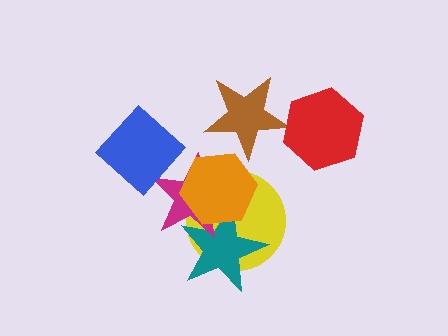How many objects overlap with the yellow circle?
3 objects overlap with the yellow circle.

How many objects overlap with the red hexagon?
1 object overlaps with the red hexagon.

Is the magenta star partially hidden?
Yes, it is partially covered by another shape.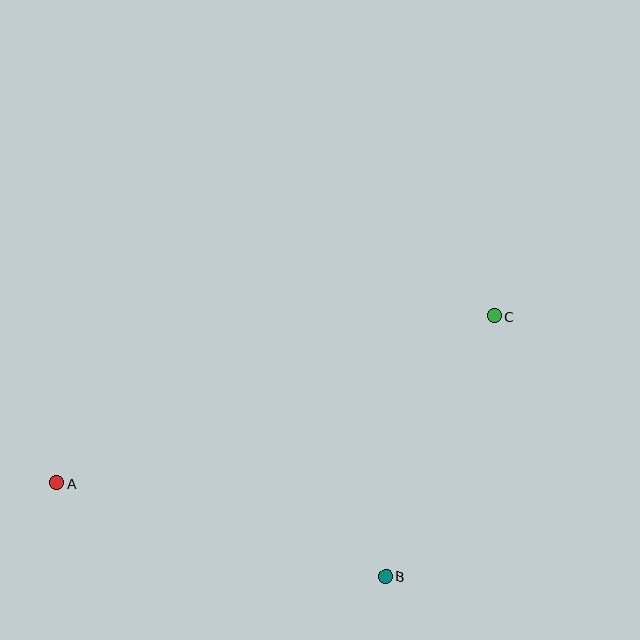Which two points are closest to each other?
Points B and C are closest to each other.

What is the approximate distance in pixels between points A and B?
The distance between A and B is approximately 342 pixels.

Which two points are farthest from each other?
Points A and C are farthest from each other.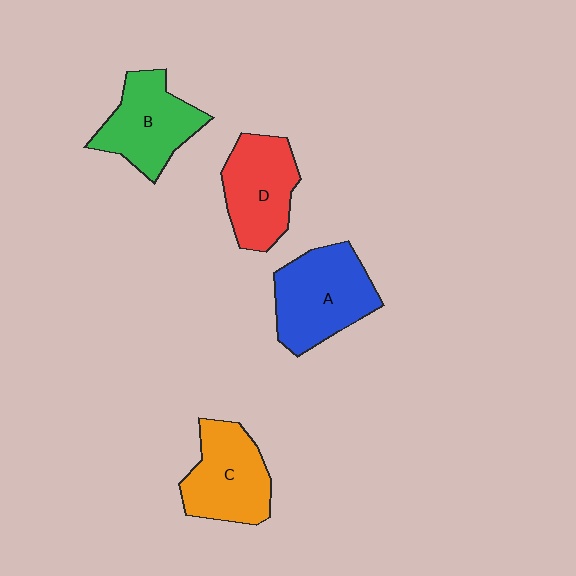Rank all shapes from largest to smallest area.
From largest to smallest: A (blue), C (orange), B (green), D (red).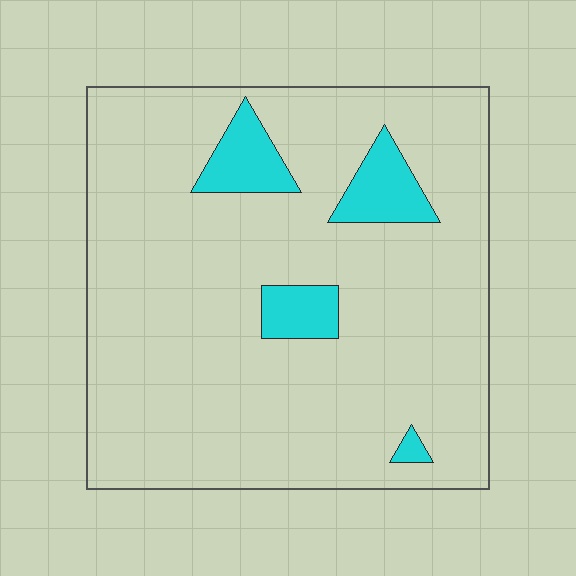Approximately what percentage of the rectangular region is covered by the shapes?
Approximately 10%.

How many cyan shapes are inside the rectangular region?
4.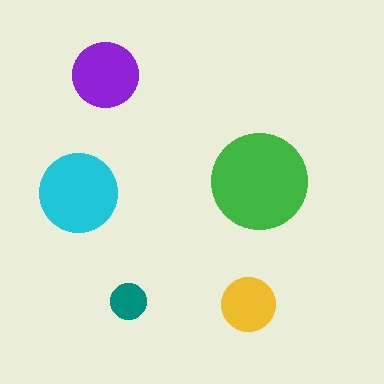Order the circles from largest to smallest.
the green one, the cyan one, the purple one, the yellow one, the teal one.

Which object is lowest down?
The yellow circle is bottommost.